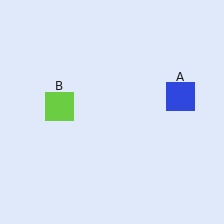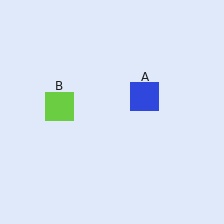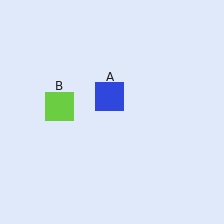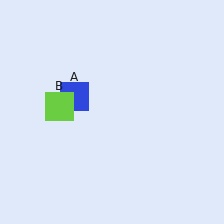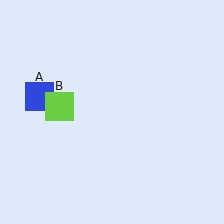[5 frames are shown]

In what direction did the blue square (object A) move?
The blue square (object A) moved left.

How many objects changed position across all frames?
1 object changed position: blue square (object A).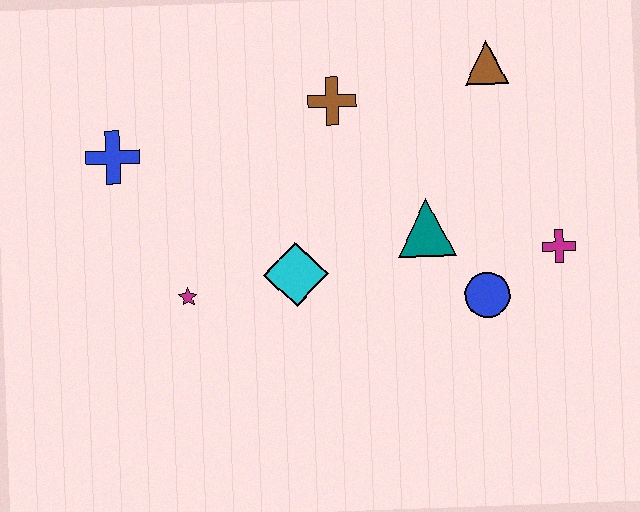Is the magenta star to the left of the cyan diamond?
Yes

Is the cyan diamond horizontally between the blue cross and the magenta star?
No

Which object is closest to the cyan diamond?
The magenta star is closest to the cyan diamond.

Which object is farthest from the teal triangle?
The blue cross is farthest from the teal triangle.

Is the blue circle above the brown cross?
No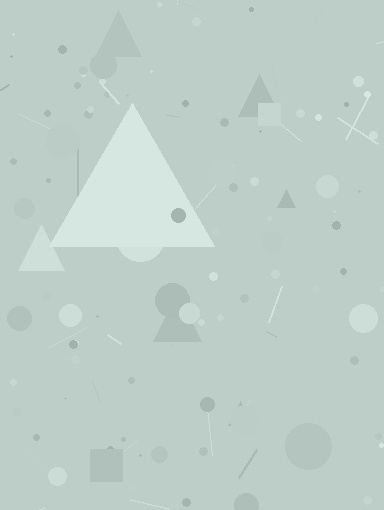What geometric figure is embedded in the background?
A triangle is embedded in the background.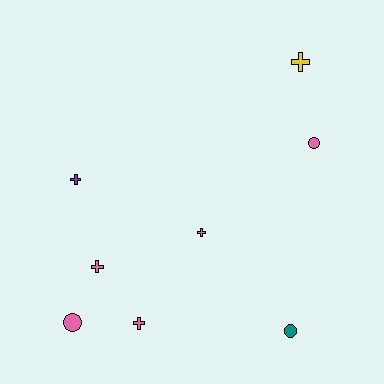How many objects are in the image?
There are 8 objects.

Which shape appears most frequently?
Cross, with 5 objects.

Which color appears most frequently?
Pink, with 5 objects.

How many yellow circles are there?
There are no yellow circles.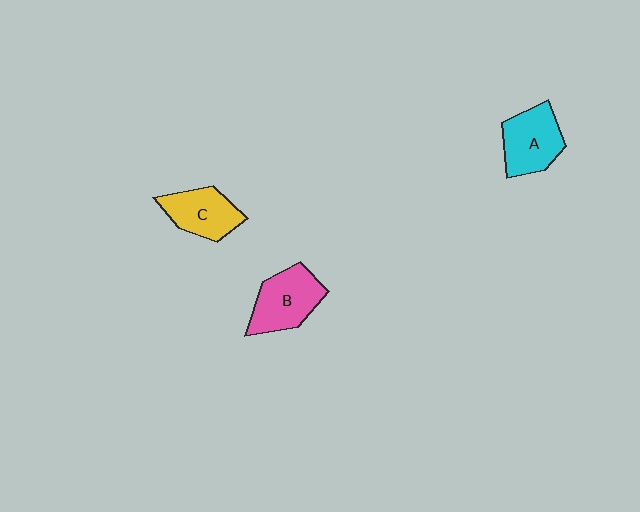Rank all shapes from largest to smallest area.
From largest to smallest: B (pink), A (cyan), C (yellow).